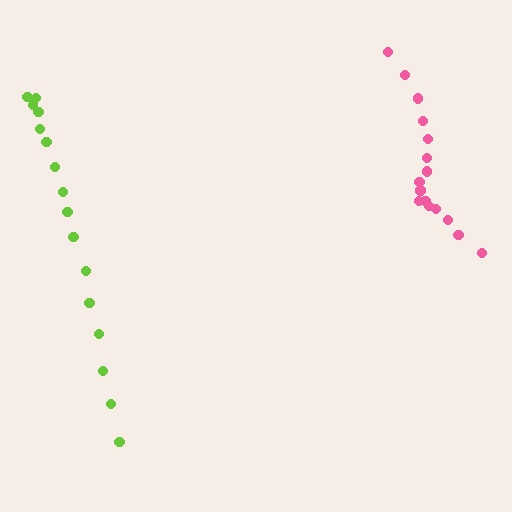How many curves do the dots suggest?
There are 2 distinct paths.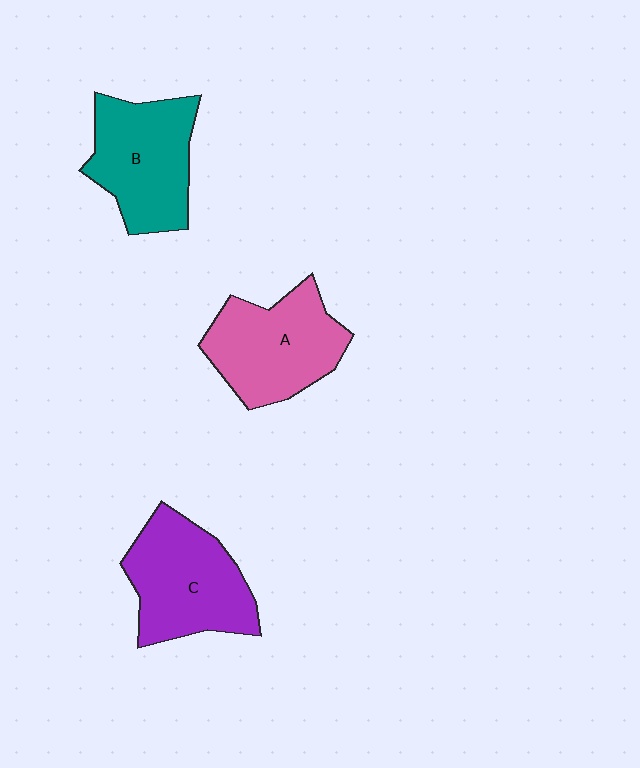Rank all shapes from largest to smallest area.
From largest to smallest: C (purple), A (pink), B (teal).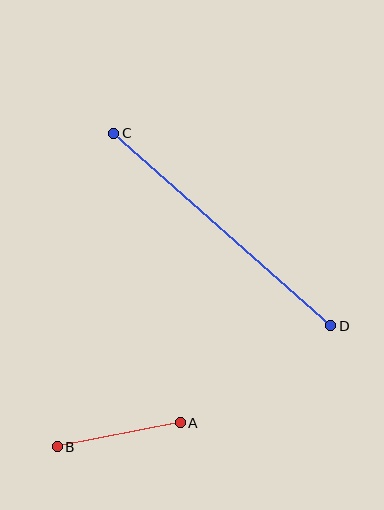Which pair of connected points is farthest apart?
Points C and D are farthest apart.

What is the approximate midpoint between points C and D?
The midpoint is at approximately (222, 230) pixels.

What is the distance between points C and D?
The distance is approximately 290 pixels.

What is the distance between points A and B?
The distance is approximately 125 pixels.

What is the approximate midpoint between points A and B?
The midpoint is at approximately (119, 435) pixels.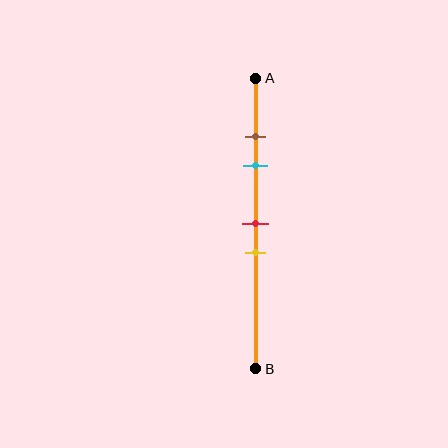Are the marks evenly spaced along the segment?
No, the marks are not evenly spaced.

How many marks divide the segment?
There are 4 marks dividing the segment.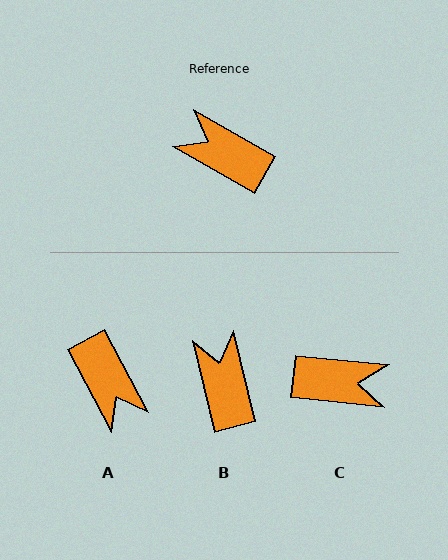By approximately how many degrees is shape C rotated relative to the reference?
Approximately 156 degrees clockwise.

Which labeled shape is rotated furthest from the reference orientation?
C, about 156 degrees away.